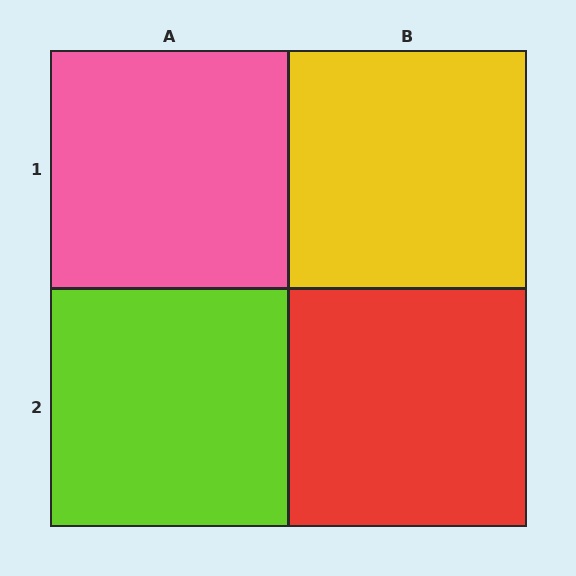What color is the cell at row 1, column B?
Yellow.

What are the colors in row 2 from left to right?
Lime, red.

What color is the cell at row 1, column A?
Pink.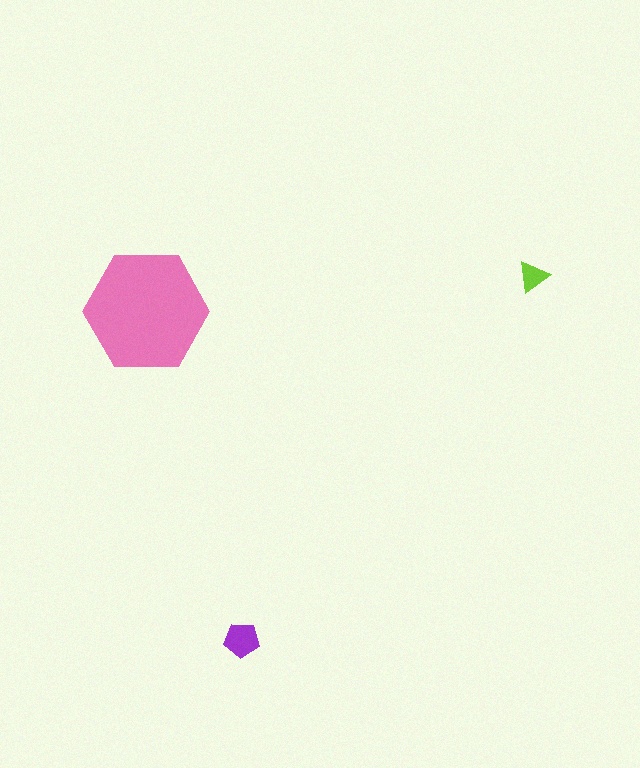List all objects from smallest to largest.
The lime triangle, the purple pentagon, the pink hexagon.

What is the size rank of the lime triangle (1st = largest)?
3rd.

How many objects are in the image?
There are 3 objects in the image.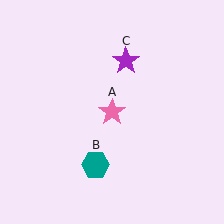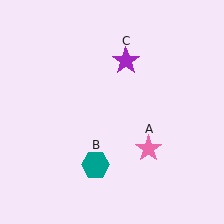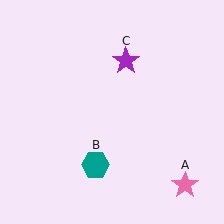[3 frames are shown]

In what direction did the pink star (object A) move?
The pink star (object A) moved down and to the right.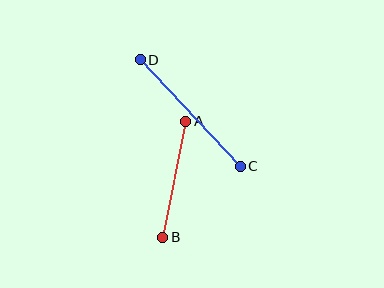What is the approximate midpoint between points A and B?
The midpoint is at approximately (174, 179) pixels.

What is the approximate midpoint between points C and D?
The midpoint is at approximately (190, 113) pixels.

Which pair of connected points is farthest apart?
Points C and D are farthest apart.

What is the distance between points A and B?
The distance is approximately 118 pixels.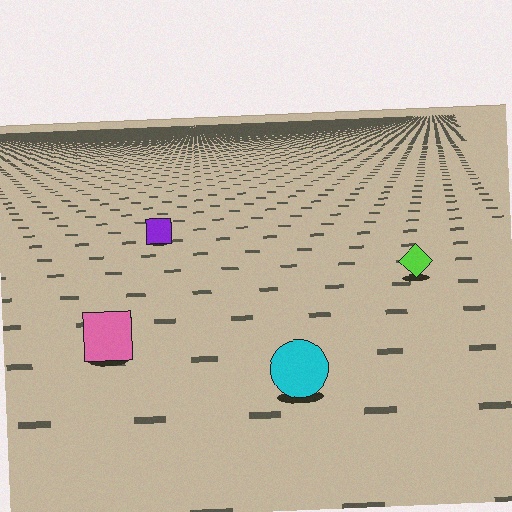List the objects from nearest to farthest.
From nearest to farthest: the cyan circle, the pink square, the lime diamond, the purple square.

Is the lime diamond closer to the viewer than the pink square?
No. The pink square is closer — you can tell from the texture gradient: the ground texture is coarser near it.